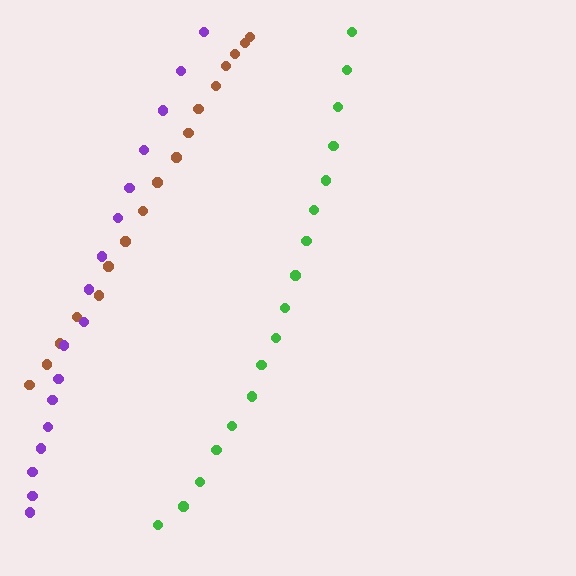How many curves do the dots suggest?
There are 3 distinct paths.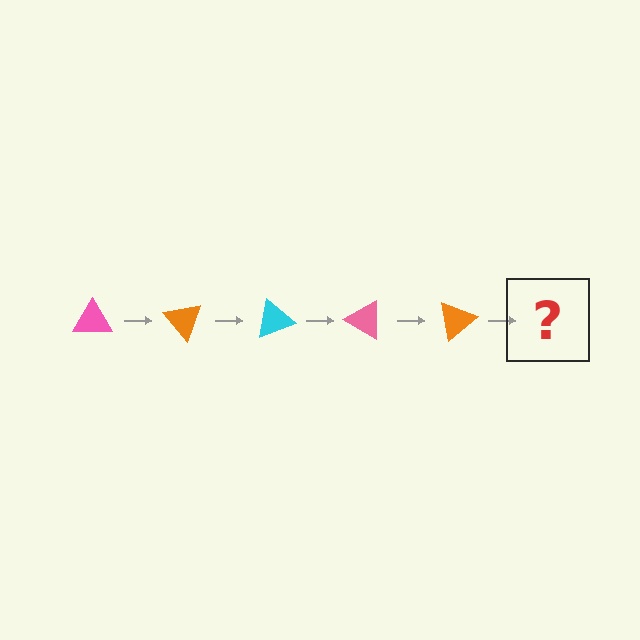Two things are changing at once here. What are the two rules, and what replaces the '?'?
The two rules are that it rotates 50 degrees each step and the color cycles through pink, orange, and cyan. The '?' should be a cyan triangle, rotated 250 degrees from the start.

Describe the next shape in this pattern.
It should be a cyan triangle, rotated 250 degrees from the start.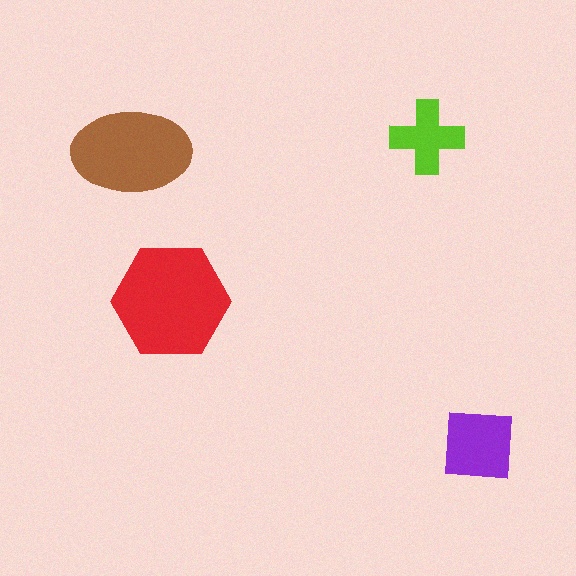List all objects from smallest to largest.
The lime cross, the purple square, the brown ellipse, the red hexagon.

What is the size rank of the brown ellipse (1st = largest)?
2nd.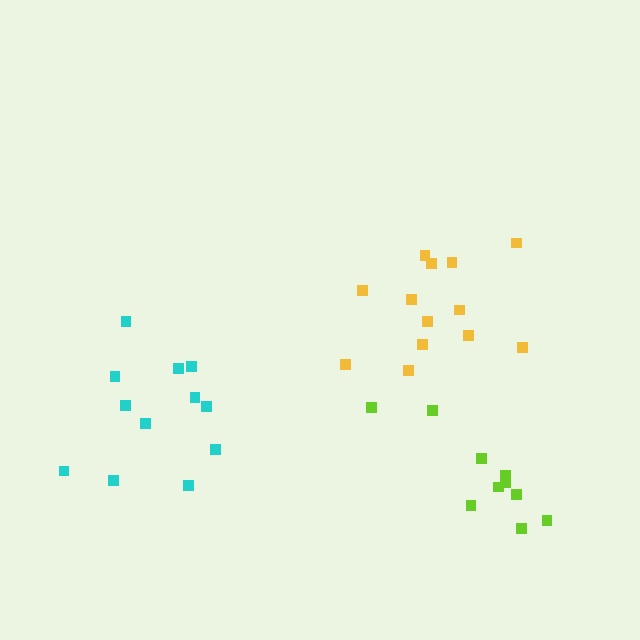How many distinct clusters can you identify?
There are 3 distinct clusters.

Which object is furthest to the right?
The lime cluster is rightmost.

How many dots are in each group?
Group 1: 12 dots, Group 2: 10 dots, Group 3: 13 dots (35 total).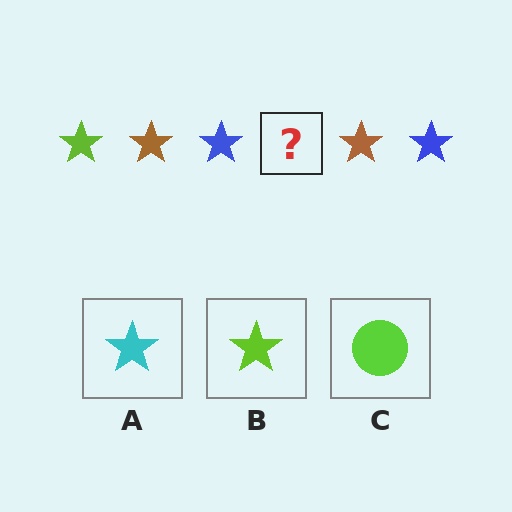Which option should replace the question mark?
Option B.